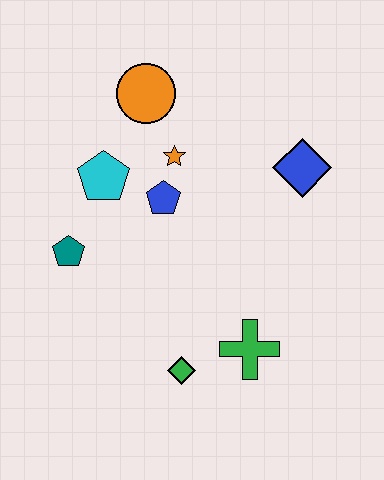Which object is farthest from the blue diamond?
The teal pentagon is farthest from the blue diamond.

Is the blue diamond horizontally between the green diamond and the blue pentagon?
No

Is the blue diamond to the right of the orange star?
Yes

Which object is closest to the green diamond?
The green cross is closest to the green diamond.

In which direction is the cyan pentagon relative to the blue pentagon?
The cyan pentagon is to the left of the blue pentagon.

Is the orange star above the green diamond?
Yes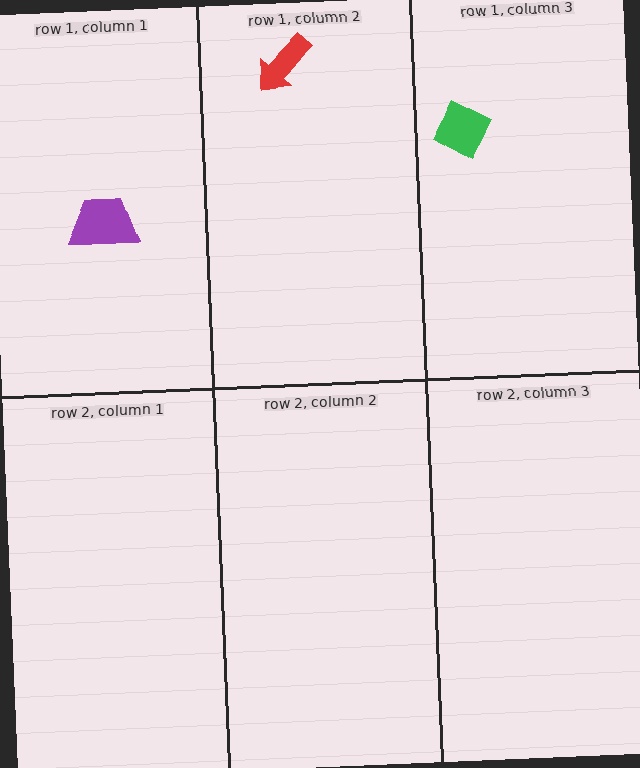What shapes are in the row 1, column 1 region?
The purple trapezoid.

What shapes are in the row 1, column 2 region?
The red arrow.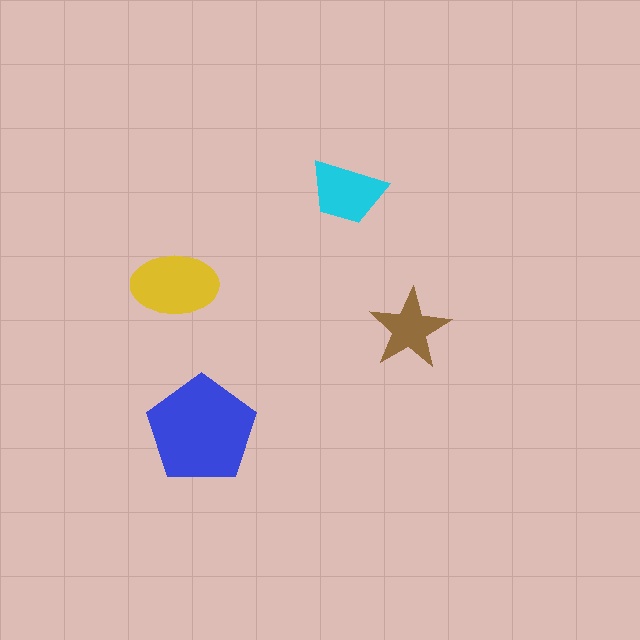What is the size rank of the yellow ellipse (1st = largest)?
2nd.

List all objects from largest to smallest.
The blue pentagon, the yellow ellipse, the cyan trapezoid, the brown star.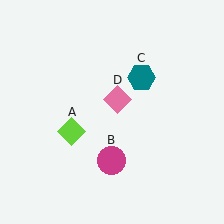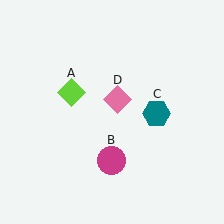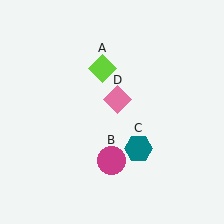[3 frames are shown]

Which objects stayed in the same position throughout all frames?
Magenta circle (object B) and pink diamond (object D) remained stationary.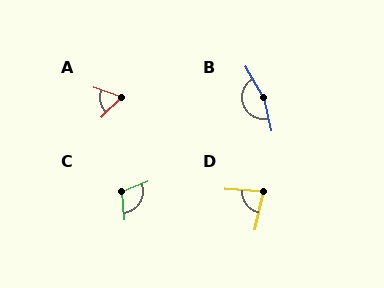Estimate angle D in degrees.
Approximately 81 degrees.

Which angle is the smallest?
A, at approximately 64 degrees.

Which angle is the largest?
B, at approximately 163 degrees.